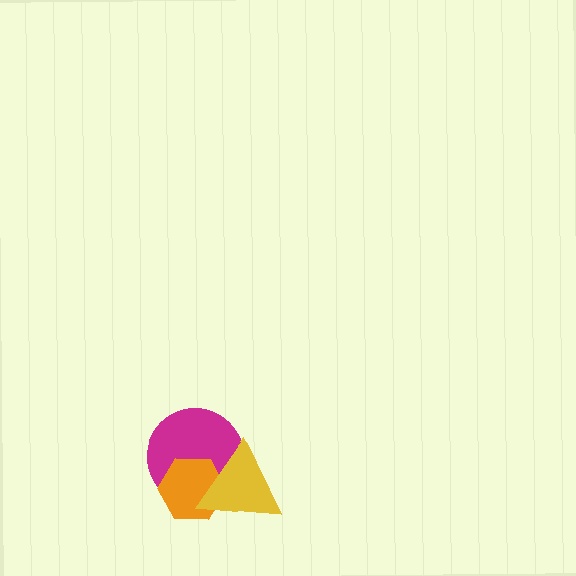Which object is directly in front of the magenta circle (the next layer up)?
The orange hexagon is directly in front of the magenta circle.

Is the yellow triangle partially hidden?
No, no other shape covers it.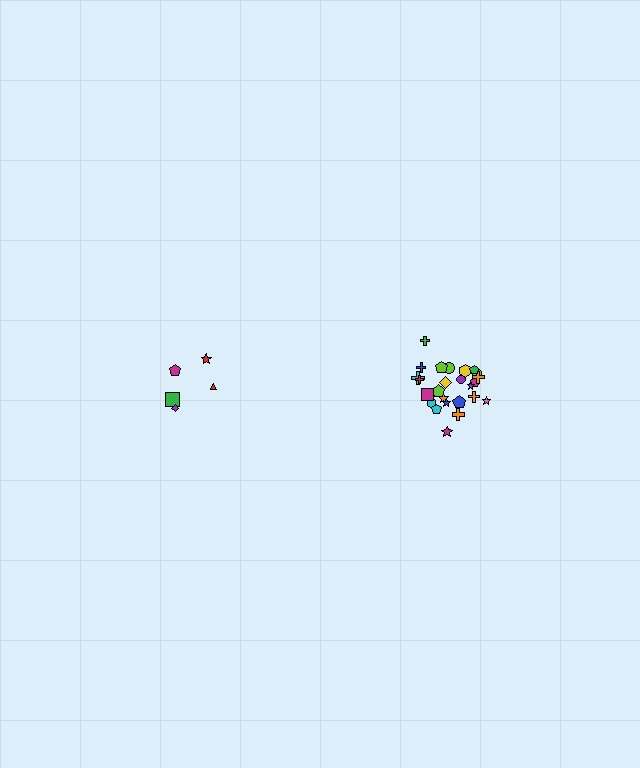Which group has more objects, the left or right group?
The right group.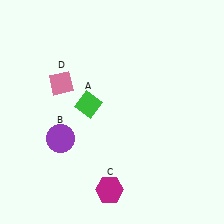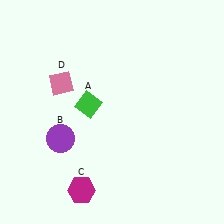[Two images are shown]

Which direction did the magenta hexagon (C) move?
The magenta hexagon (C) moved left.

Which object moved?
The magenta hexagon (C) moved left.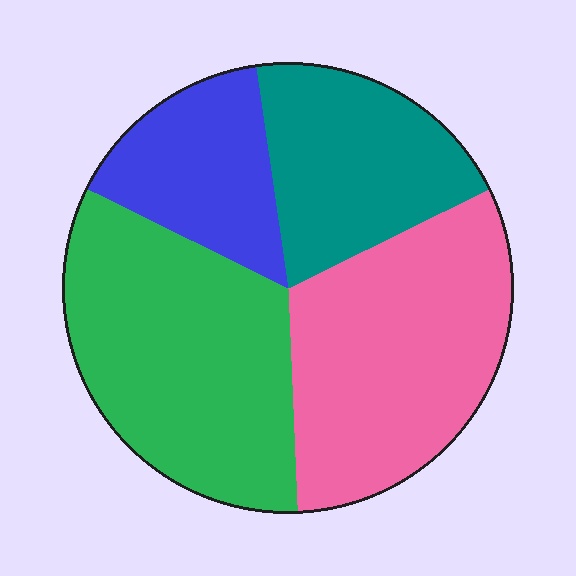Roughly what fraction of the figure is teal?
Teal takes up less than a quarter of the figure.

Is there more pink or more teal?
Pink.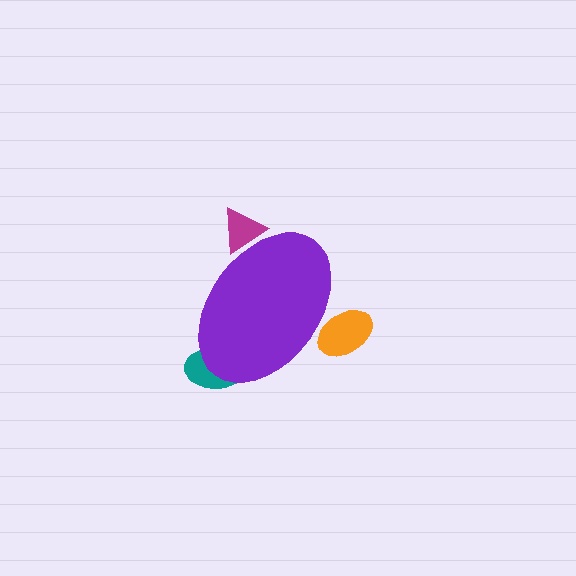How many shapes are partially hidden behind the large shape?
3 shapes are partially hidden.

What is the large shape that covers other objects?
A purple ellipse.